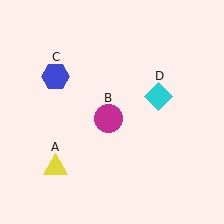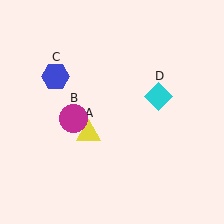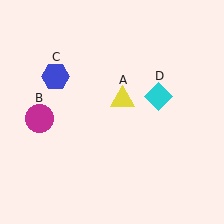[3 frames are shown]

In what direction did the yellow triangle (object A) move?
The yellow triangle (object A) moved up and to the right.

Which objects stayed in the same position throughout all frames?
Blue hexagon (object C) and cyan diamond (object D) remained stationary.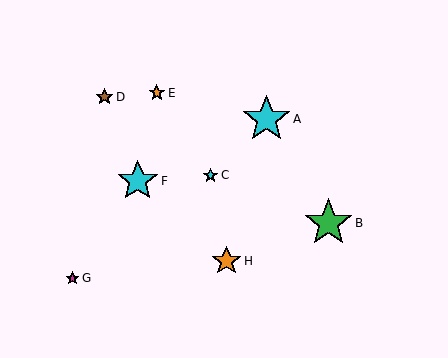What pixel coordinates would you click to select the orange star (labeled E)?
Click at (157, 93) to select the orange star E.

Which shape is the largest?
The green star (labeled B) is the largest.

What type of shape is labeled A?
Shape A is a cyan star.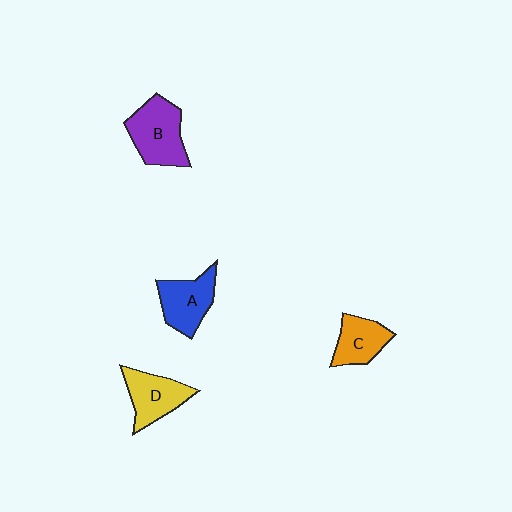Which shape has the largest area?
Shape B (purple).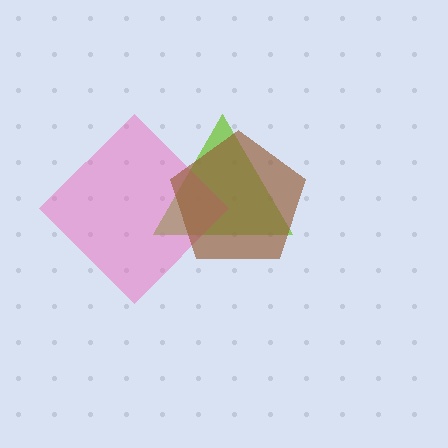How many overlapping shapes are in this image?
There are 3 overlapping shapes in the image.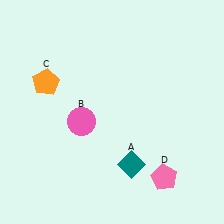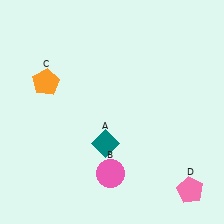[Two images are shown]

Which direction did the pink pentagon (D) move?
The pink pentagon (D) moved right.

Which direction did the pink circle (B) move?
The pink circle (B) moved down.